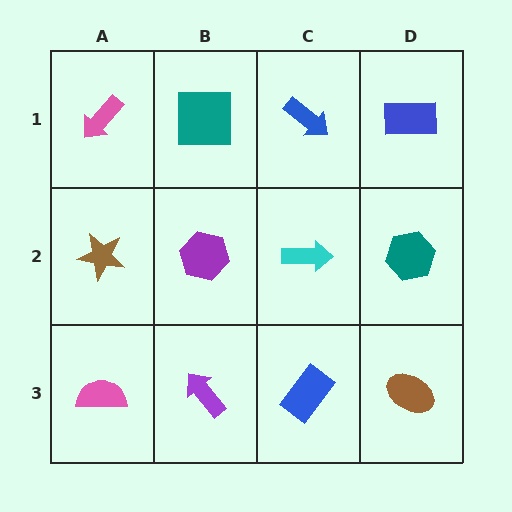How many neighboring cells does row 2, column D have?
3.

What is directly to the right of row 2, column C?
A teal hexagon.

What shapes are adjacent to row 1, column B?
A purple hexagon (row 2, column B), a pink arrow (row 1, column A), a blue arrow (row 1, column C).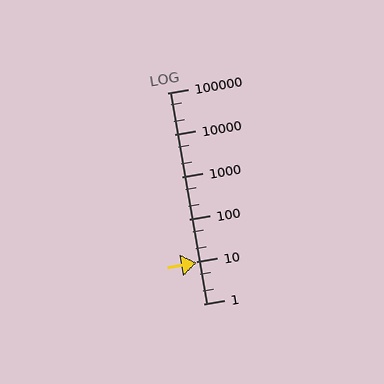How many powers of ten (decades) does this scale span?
The scale spans 5 decades, from 1 to 100000.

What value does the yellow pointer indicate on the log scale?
The pointer indicates approximately 9.1.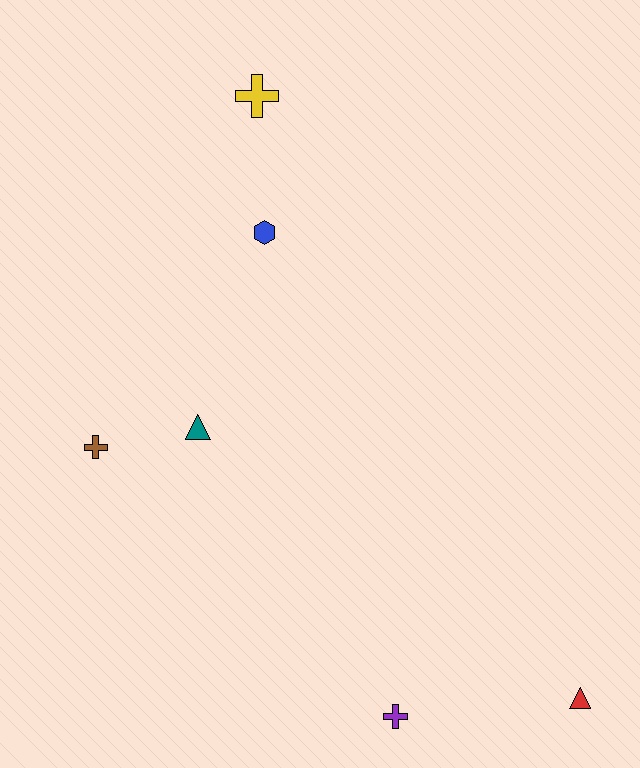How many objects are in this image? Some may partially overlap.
There are 6 objects.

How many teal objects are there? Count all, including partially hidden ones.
There is 1 teal object.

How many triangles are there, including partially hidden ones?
There are 2 triangles.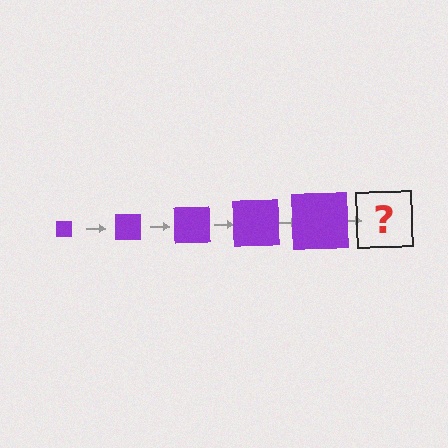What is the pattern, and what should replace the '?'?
The pattern is that the square gets progressively larger each step. The '?' should be a purple square, larger than the previous one.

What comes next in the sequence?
The next element should be a purple square, larger than the previous one.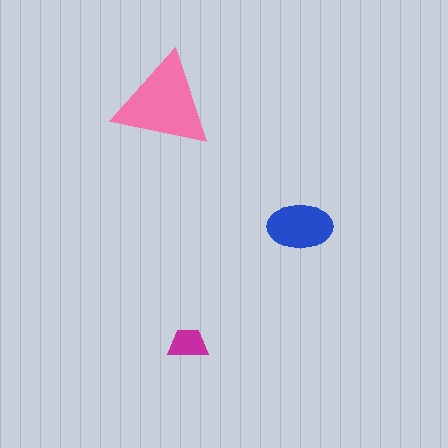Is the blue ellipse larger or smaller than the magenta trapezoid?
Larger.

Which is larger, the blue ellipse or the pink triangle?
The pink triangle.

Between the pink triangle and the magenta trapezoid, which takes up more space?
The pink triangle.